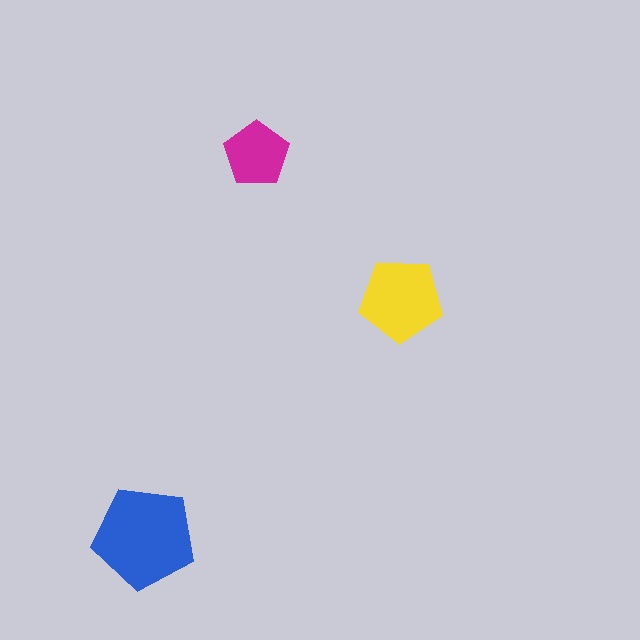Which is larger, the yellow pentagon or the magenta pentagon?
The yellow one.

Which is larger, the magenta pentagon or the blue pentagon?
The blue one.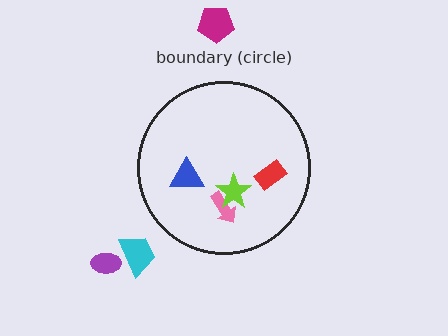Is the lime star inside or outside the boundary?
Inside.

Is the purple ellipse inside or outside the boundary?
Outside.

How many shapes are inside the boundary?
4 inside, 3 outside.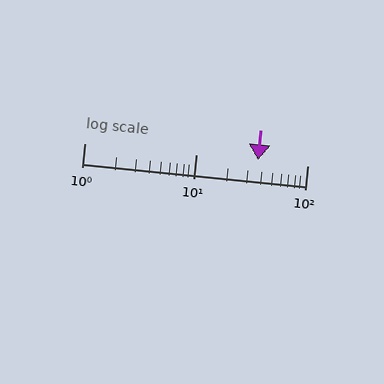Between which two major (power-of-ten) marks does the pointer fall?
The pointer is between 10 and 100.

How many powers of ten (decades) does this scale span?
The scale spans 2 decades, from 1 to 100.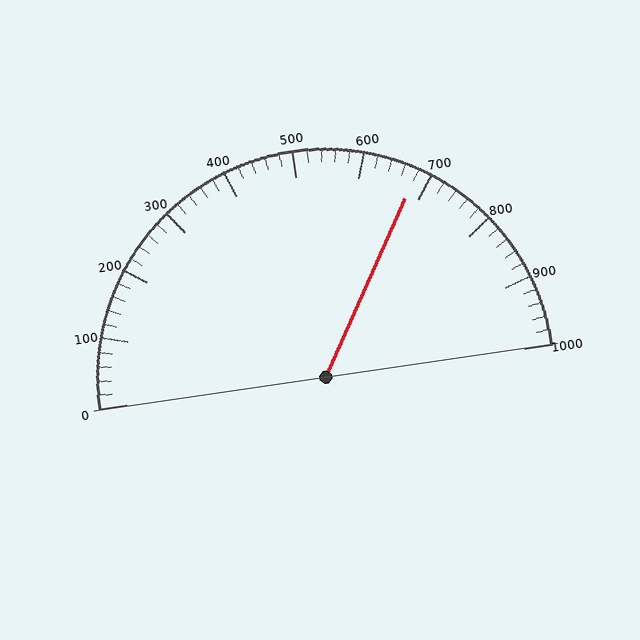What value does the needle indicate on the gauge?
The needle indicates approximately 680.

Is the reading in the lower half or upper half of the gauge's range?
The reading is in the upper half of the range (0 to 1000).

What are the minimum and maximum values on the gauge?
The gauge ranges from 0 to 1000.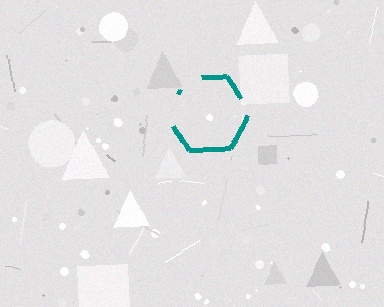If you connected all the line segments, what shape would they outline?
They would outline a hexagon.